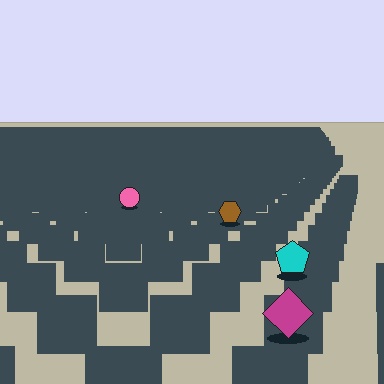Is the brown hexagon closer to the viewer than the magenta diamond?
No. The magenta diamond is closer — you can tell from the texture gradient: the ground texture is coarser near it.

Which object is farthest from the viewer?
The pink circle is farthest from the viewer. It appears smaller and the ground texture around it is denser.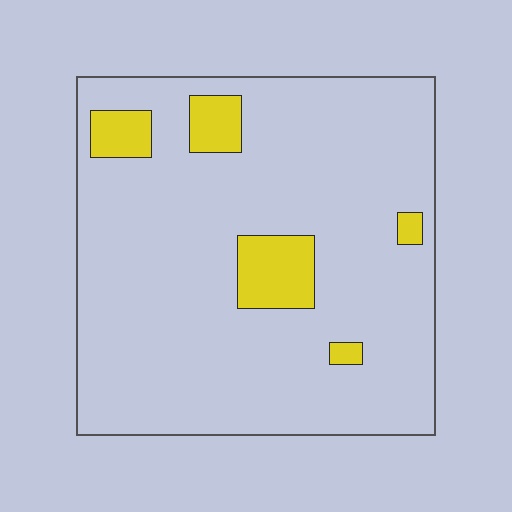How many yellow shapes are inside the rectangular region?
5.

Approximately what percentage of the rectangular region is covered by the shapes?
Approximately 10%.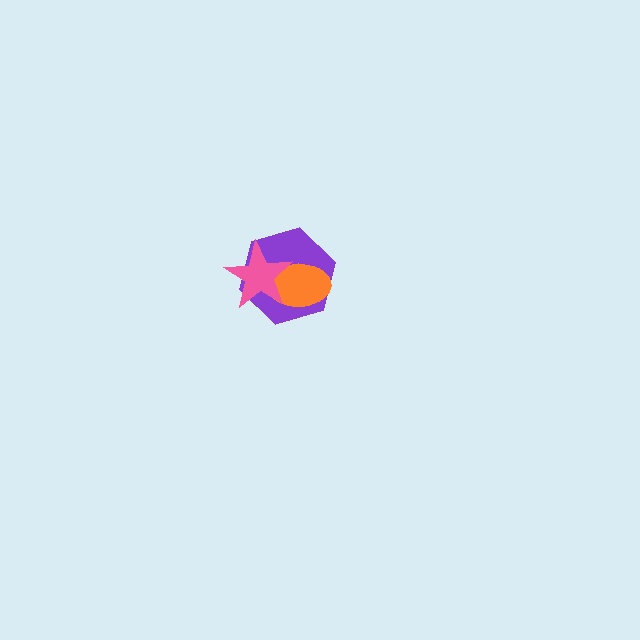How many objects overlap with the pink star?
2 objects overlap with the pink star.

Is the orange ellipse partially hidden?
Yes, it is partially covered by another shape.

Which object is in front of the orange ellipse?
The pink star is in front of the orange ellipse.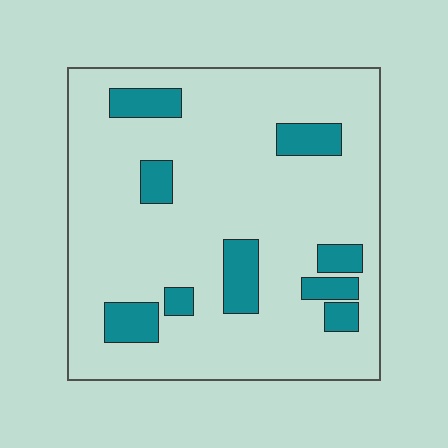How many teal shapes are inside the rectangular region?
9.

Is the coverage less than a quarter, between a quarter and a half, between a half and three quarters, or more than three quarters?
Less than a quarter.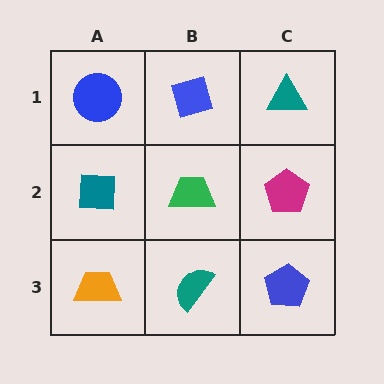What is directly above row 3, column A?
A teal square.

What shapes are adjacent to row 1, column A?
A teal square (row 2, column A), a blue diamond (row 1, column B).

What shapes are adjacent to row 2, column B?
A blue diamond (row 1, column B), a teal semicircle (row 3, column B), a teal square (row 2, column A), a magenta pentagon (row 2, column C).